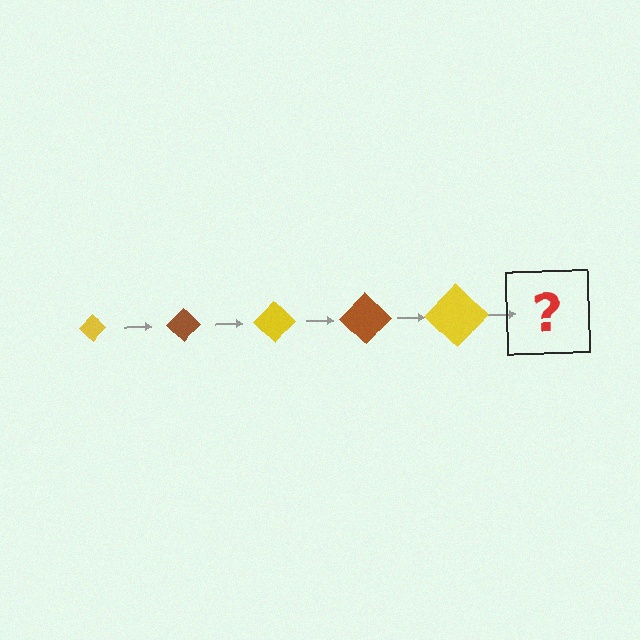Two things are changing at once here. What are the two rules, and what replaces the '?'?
The two rules are that the diamond grows larger each step and the color cycles through yellow and brown. The '?' should be a brown diamond, larger than the previous one.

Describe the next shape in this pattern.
It should be a brown diamond, larger than the previous one.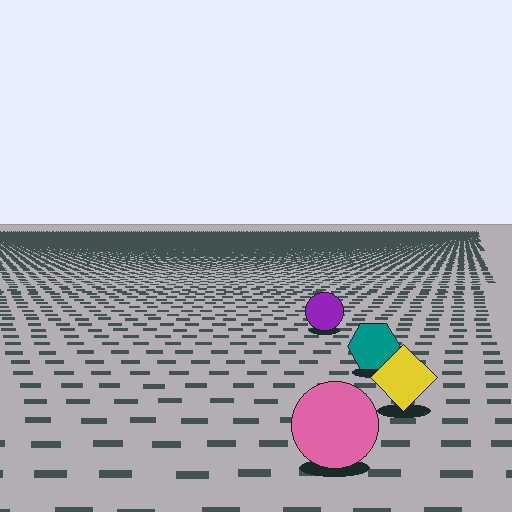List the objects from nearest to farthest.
From nearest to farthest: the pink circle, the yellow diamond, the teal hexagon, the purple circle.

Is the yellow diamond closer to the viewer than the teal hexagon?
Yes. The yellow diamond is closer — you can tell from the texture gradient: the ground texture is coarser near it.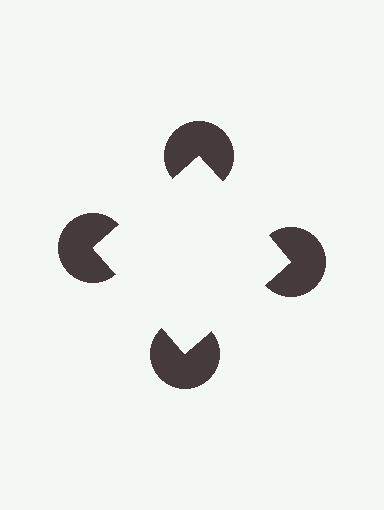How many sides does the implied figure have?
4 sides.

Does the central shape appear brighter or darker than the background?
It typically appears slightly brighter than the background, even though no actual brightness change is drawn.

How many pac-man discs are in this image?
There are 4 — one at each vertex of the illusory square.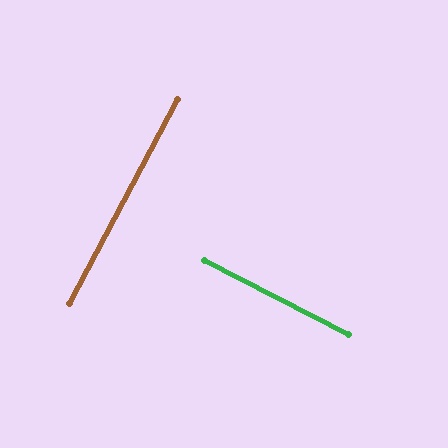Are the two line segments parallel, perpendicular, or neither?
Perpendicular — they meet at approximately 89°.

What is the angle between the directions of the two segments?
Approximately 89 degrees.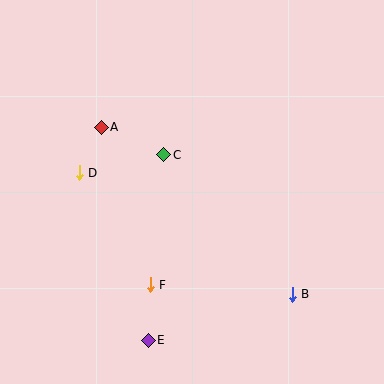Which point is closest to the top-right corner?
Point C is closest to the top-right corner.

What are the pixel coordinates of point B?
Point B is at (292, 294).